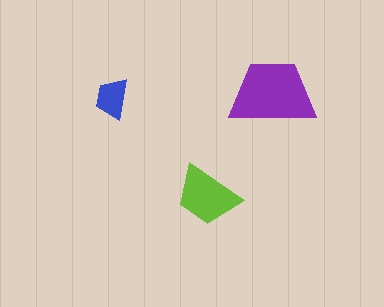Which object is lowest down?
The lime trapezoid is bottommost.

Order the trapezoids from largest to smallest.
the purple one, the lime one, the blue one.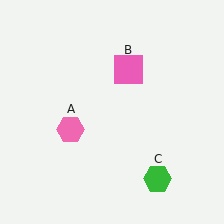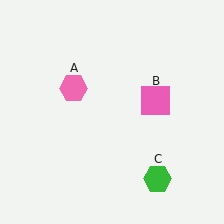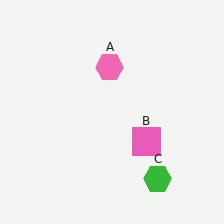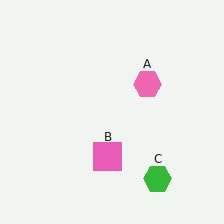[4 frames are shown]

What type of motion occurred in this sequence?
The pink hexagon (object A), pink square (object B) rotated clockwise around the center of the scene.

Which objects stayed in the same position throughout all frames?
Green hexagon (object C) remained stationary.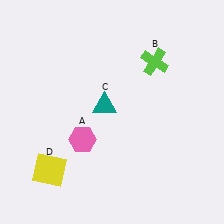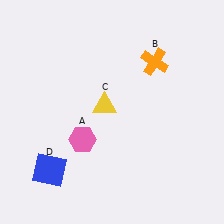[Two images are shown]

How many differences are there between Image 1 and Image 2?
There are 3 differences between the two images.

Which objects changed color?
B changed from lime to orange. C changed from teal to yellow. D changed from yellow to blue.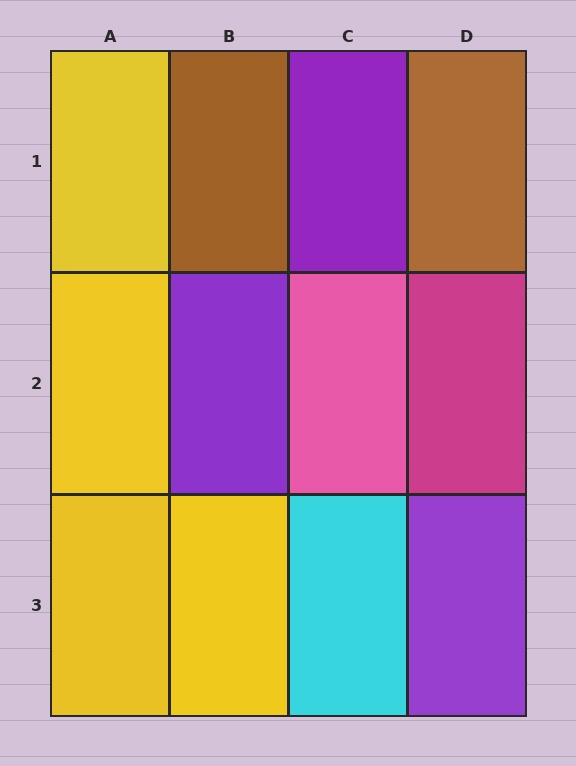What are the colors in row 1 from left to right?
Yellow, brown, purple, brown.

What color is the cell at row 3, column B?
Yellow.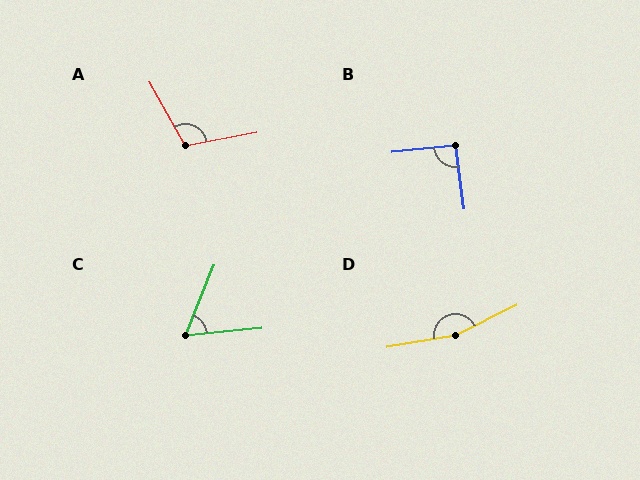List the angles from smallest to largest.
C (62°), B (91°), A (108°), D (163°).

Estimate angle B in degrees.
Approximately 91 degrees.